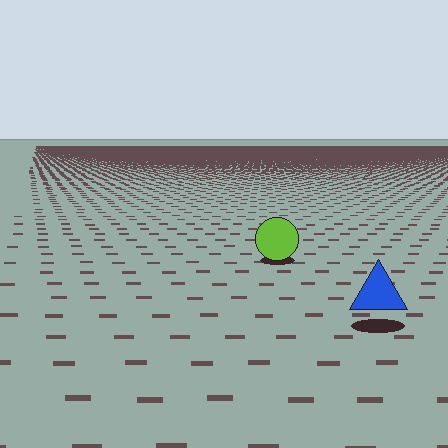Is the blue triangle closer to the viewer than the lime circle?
Yes. The blue triangle is closer — you can tell from the texture gradient: the ground texture is coarser near it.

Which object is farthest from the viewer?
The lime circle is farthest from the viewer. It appears smaller and the ground texture around it is denser.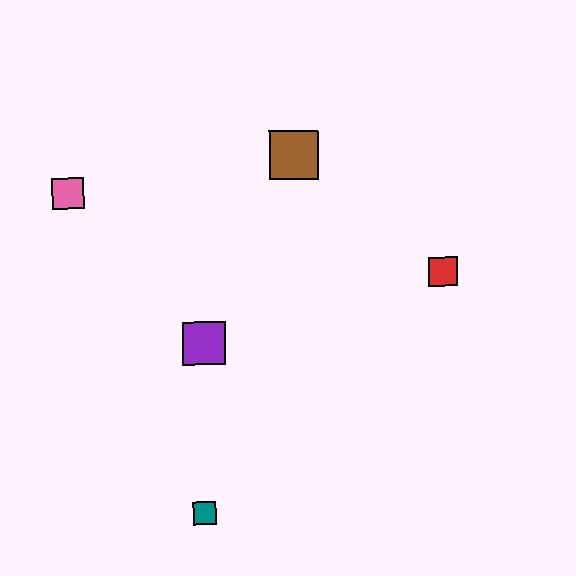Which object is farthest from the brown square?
The teal square is farthest from the brown square.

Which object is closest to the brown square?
The red square is closest to the brown square.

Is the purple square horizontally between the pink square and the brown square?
Yes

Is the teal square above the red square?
No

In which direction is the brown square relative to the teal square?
The brown square is above the teal square.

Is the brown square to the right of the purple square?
Yes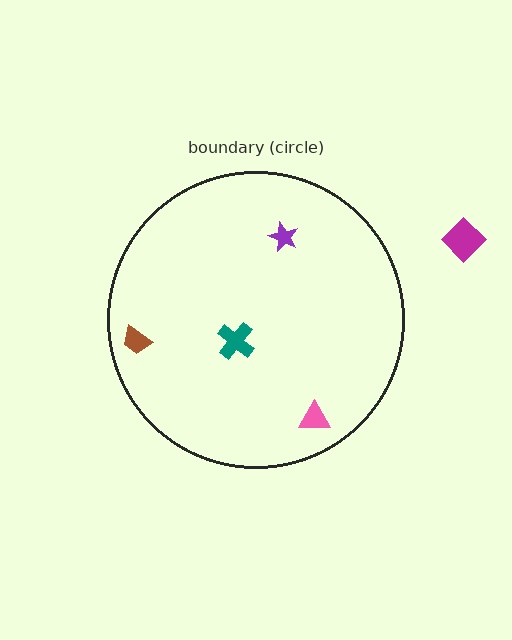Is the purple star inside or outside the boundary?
Inside.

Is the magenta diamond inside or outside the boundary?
Outside.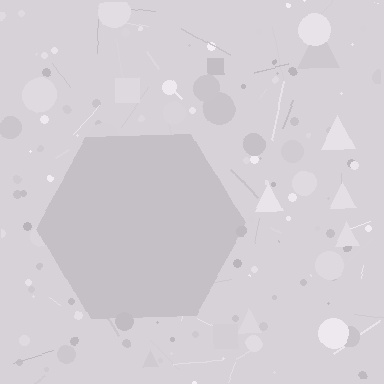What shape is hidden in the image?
A hexagon is hidden in the image.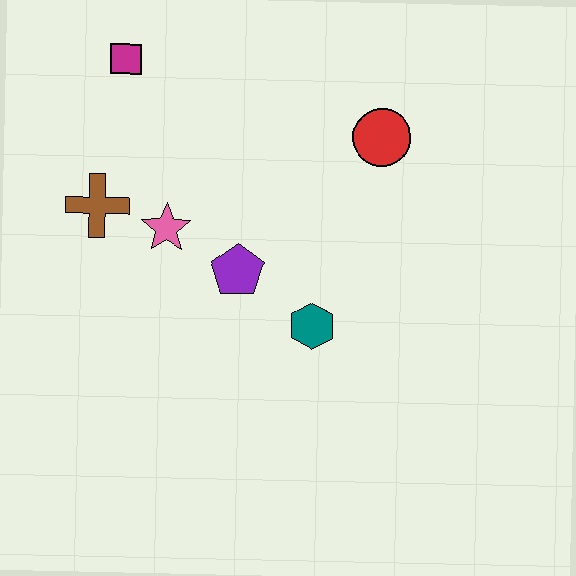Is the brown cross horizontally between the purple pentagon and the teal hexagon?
No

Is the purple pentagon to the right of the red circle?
No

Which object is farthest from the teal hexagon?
The magenta square is farthest from the teal hexagon.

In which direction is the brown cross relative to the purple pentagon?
The brown cross is to the left of the purple pentagon.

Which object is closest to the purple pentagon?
The pink star is closest to the purple pentagon.